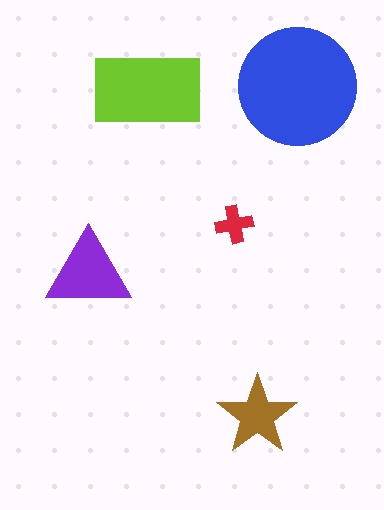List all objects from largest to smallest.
The blue circle, the lime rectangle, the purple triangle, the brown star, the red cross.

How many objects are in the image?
There are 5 objects in the image.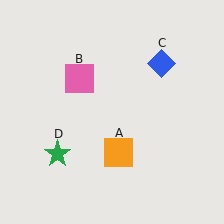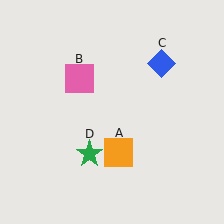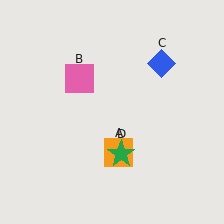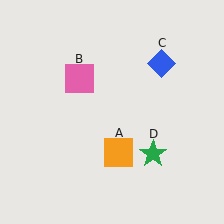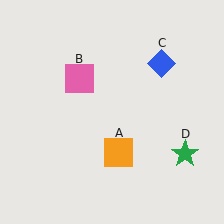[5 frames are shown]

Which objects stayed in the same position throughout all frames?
Orange square (object A) and pink square (object B) and blue diamond (object C) remained stationary.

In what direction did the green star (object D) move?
The green star (object D) moved right.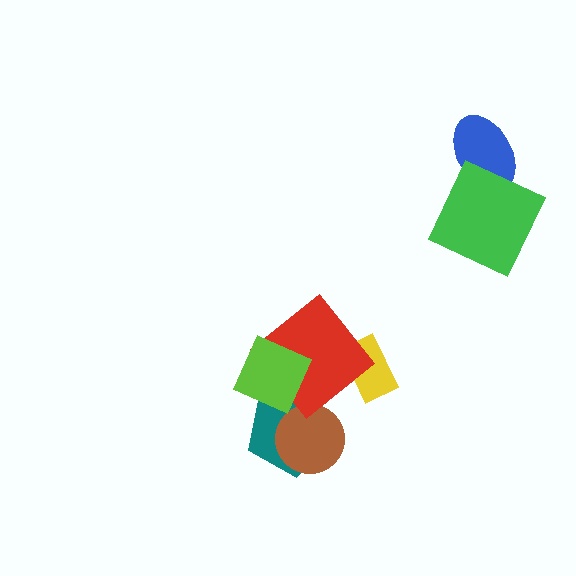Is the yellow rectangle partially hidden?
Yes, it is partially covered by another shape.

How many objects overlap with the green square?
1 object overlaps with the green square.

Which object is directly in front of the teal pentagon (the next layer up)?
The brown circle is directly in front of the teal pentagon.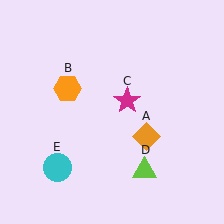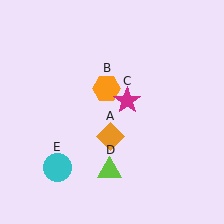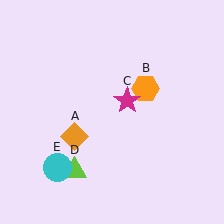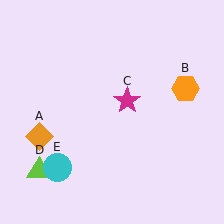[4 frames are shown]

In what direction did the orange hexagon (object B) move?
The orange hexagon (object B) moved right.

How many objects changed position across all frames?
3 objects changed position: orange diamond (object A), orange hexagon (object B), lime triangle (object D).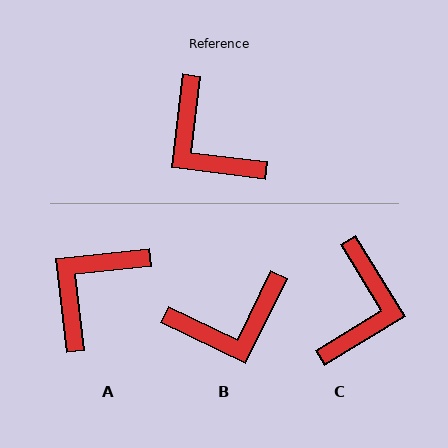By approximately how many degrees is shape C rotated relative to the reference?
Approximately 129 degrees counter-clockwise.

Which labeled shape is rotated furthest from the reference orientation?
C, about 129 degrees away.